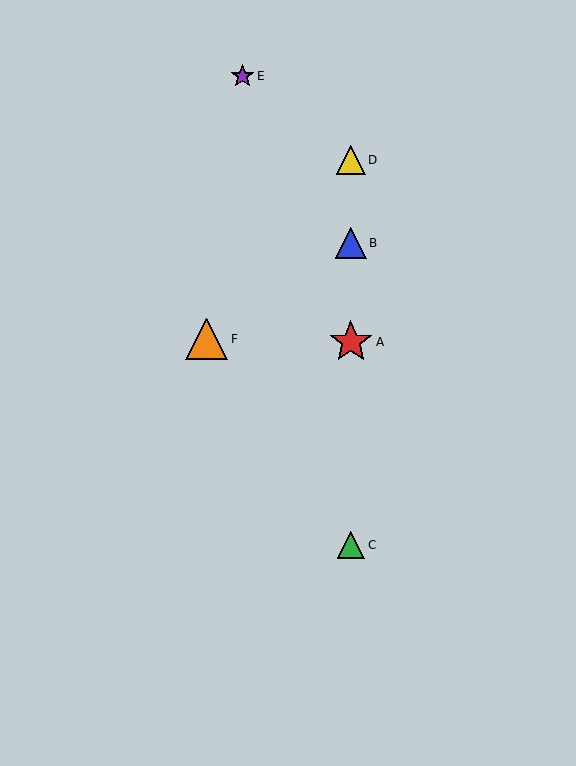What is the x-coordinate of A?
Object A is at x≈351.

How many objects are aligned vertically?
4 objects (A, B, C, D) are aligned vertically.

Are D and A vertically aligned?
Yes, both are at x≈351.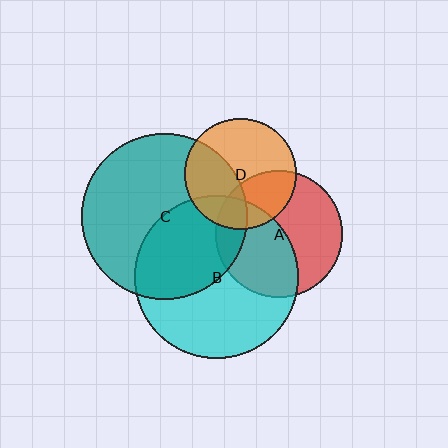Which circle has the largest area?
Circle C (teal).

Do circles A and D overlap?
Yes.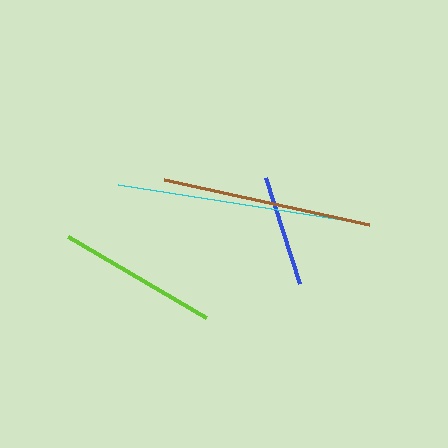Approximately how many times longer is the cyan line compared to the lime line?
The cyan line is approximately 1.4 times the length of the lime line.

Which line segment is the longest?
The cyan line is the longest at approximately 226 pixels.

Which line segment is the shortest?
The blue line is the shortest at approximately 111 pixels.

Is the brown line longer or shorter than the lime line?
The brown line is longer than the lime line.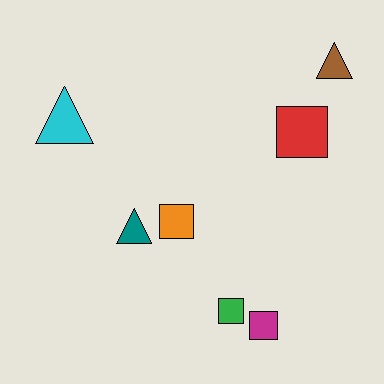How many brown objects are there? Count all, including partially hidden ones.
There is 1 brown object.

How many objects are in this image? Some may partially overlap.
There are 7 objects.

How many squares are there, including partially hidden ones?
There are 4 squares.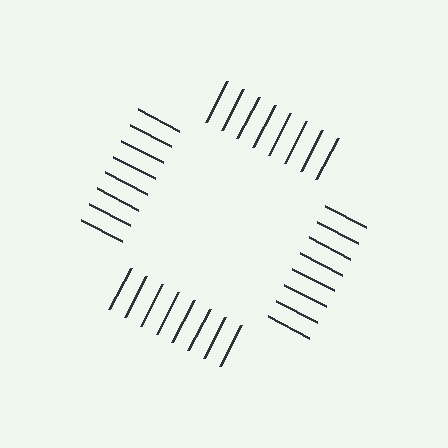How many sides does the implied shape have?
4 sides — the line-ends trace a square.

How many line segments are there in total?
32 — 8 along each of the 4 edges.